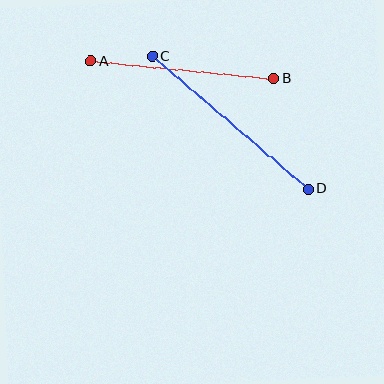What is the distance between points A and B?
The distance is approximately 184 pixels.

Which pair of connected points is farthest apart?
Points C and D are farthest apart.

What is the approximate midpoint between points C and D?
The midpoint is at approximately (230, 123) pixels.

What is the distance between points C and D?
The distance is approximately 205 pixels.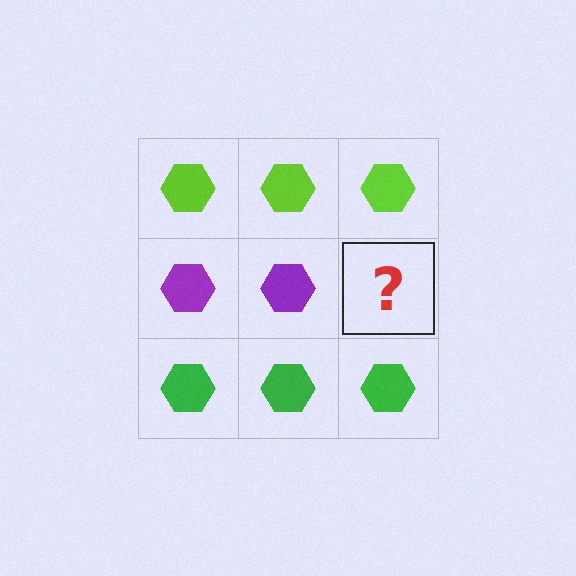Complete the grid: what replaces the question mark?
The question mark should be replaced with a purple hexagon.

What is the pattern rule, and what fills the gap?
The rule is that each row has a consistent color. The gap should be filled with a purple hexagon.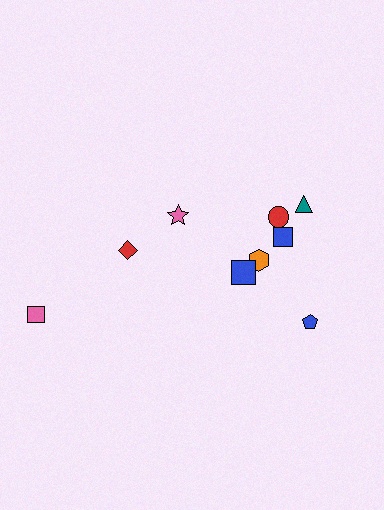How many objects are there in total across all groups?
There are 9 objects.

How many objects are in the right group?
There are 6 objects.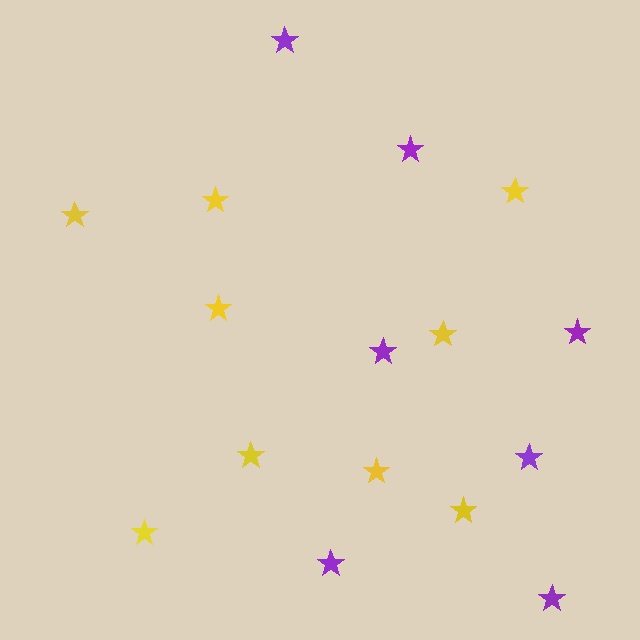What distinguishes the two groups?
There are 2 groups: one group of yellow stars (9) and one group of purple stars (7).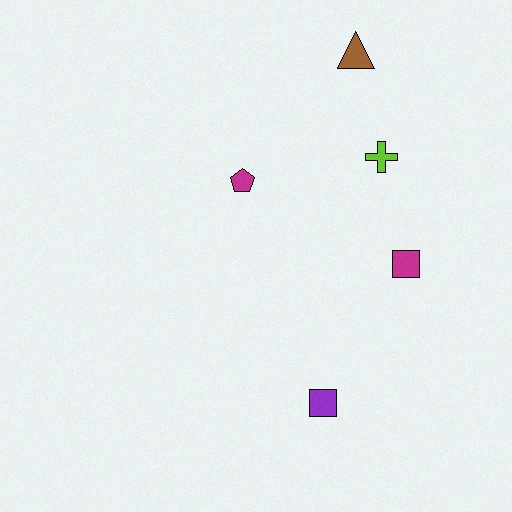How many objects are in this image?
There are 5 objects.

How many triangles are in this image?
There is 1 triangle.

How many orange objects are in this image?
There are no orange objects.